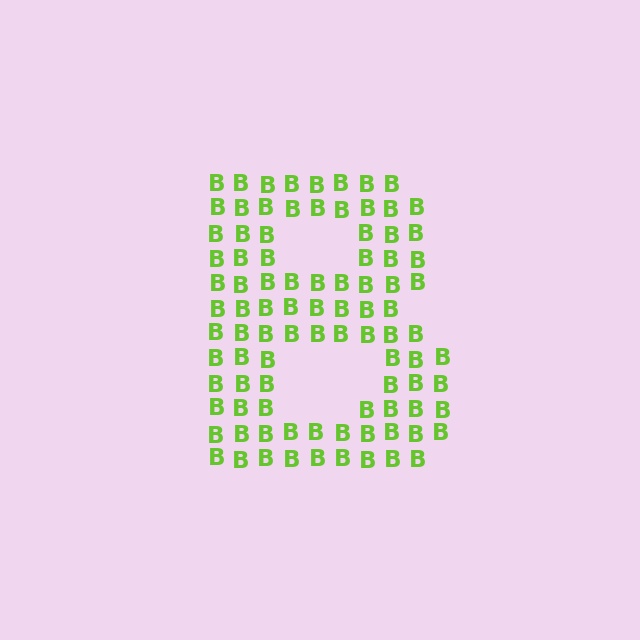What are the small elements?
The small elements are letter B's.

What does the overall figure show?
The overall figure shows the letter B.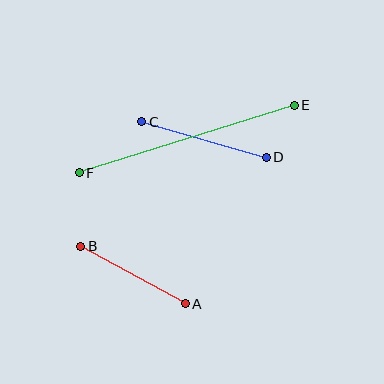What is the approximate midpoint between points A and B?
The midpoint is at approximately (133, 275) pixels.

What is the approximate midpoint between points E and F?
The midpoint is at approximately (187, 139) pixels.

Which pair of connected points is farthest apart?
Points E and F are farthest apart.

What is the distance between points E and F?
The distance is approximately 225 pixels.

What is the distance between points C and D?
The distance is approximately 129 pixels.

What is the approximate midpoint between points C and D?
The midpoint is at approximately (204, 140) pixels.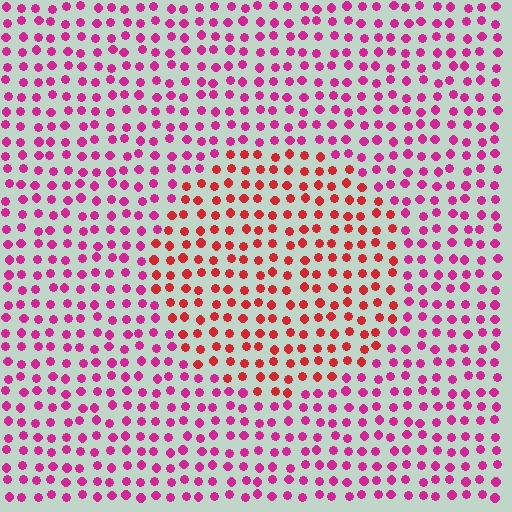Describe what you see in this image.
The image is filled with small magenta elements in a uniform arrangement. A circle-shaped region is visible where the elements are tinted to a slightly different hue, forming a subtle color boundary.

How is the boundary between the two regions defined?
The boundary is defined purely by a slight shift in hue (about 36 degrees). Spacing, size, and orientation are identical on both sides.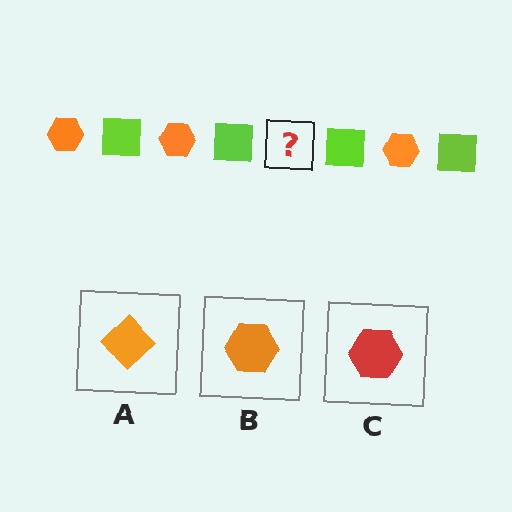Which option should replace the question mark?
Option B.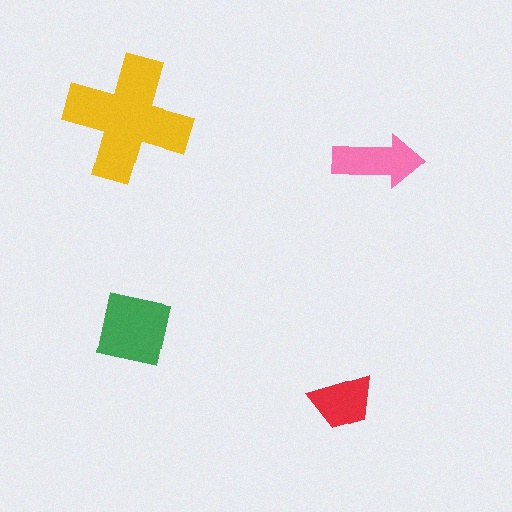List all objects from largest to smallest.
The yellow cross, the green square, the pink arrow, the red trapezoid.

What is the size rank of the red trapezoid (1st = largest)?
4th.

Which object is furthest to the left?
The yellow cross is leftmost.